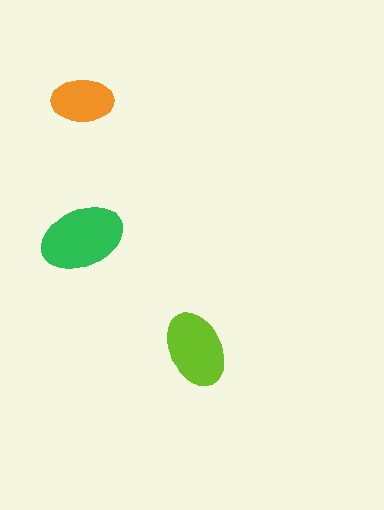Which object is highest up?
The orange ellipse is topmost.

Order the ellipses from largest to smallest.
the green one, the lime one, the orange one.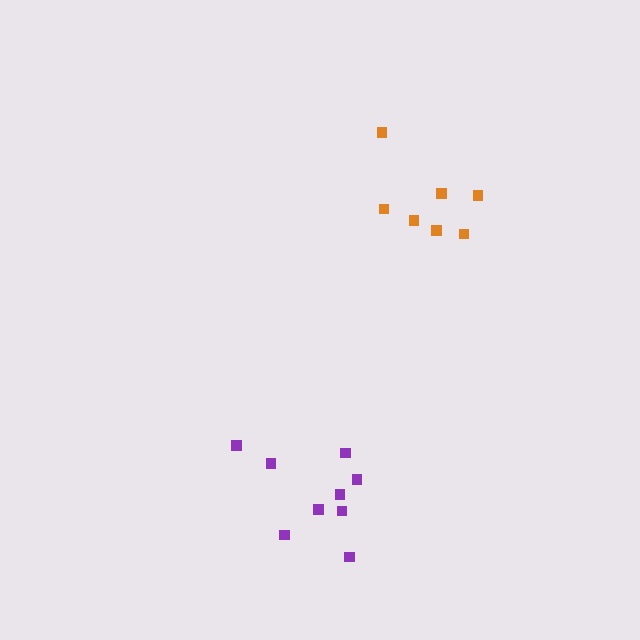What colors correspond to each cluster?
The clusters are colored: purple, orange.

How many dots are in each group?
Group 1: 9 dots, Group 2: 7 dots (16 total).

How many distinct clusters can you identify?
There are 2 distinct clusters.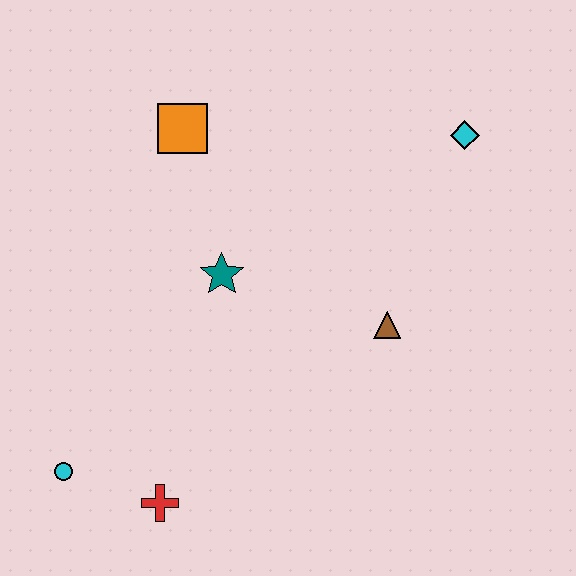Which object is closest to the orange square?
The teal star is closest to the orange square.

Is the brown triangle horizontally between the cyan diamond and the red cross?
Yes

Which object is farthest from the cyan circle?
The cyan diamond is farthest from the cyan circle.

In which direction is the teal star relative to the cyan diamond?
The teal star is to the left of the cyan diamond.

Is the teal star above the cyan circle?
Yes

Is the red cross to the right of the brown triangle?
No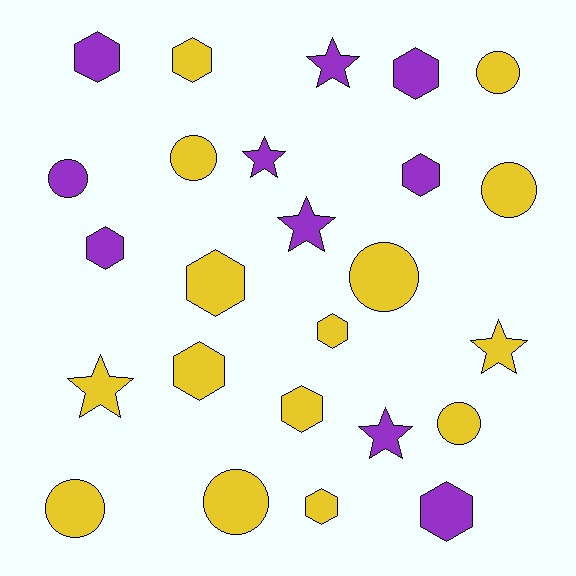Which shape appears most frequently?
Hexagon, with 11 objects.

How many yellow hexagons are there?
There are 6 yellow hexagons.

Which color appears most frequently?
Yellow, with 15 objects.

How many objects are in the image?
There are 25 objects.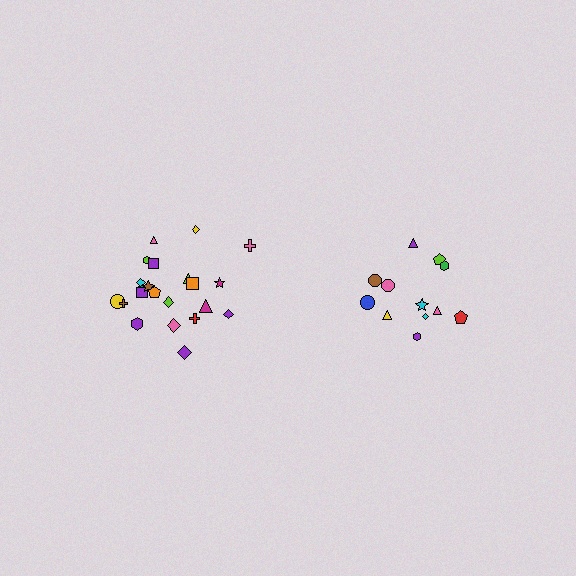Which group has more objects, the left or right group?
The left group.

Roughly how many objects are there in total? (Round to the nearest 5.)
Roughly 35 objects in total.